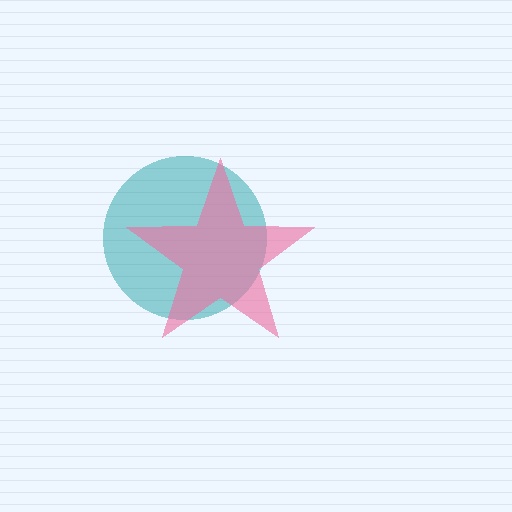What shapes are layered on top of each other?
The layered shapes are: a teal circle, a pink star.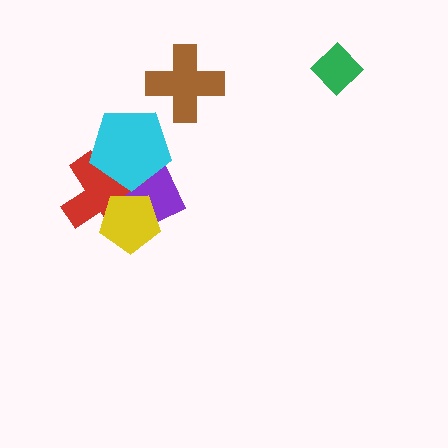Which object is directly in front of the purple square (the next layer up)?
The red cross is directly in front of the purple square.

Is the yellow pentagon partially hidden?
No, no other shape covers it.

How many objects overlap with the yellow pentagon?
2 objects overlap with the yellow pentagon.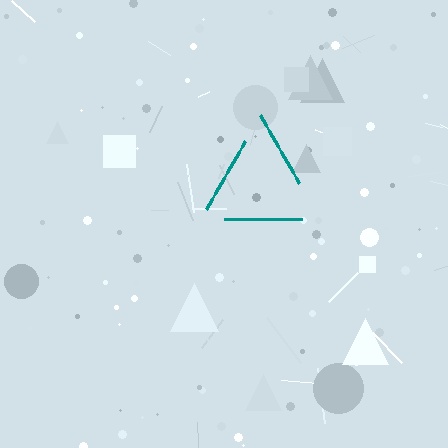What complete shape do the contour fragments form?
The contour fragments form a triangle.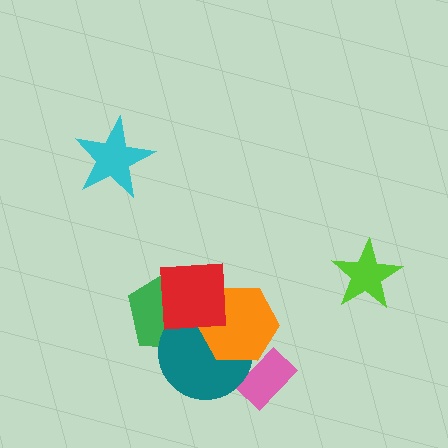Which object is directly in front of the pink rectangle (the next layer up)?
The teal circle is directly in front of the pink rectangle.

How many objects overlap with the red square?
3 objects overlap with the red square.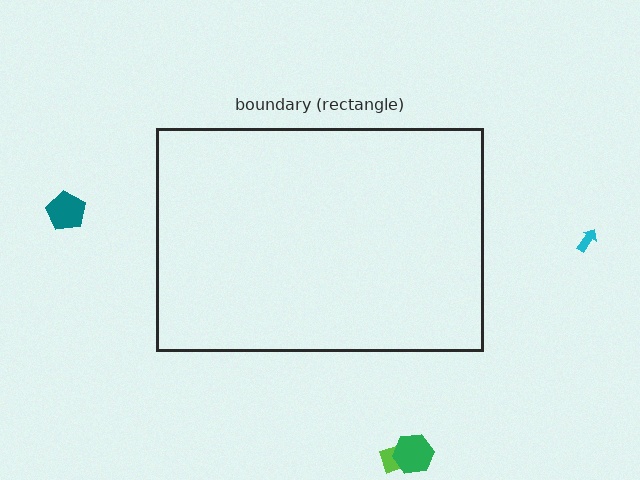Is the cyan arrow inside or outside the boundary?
Outside.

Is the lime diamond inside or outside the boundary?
Outside.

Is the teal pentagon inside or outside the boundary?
Outside.